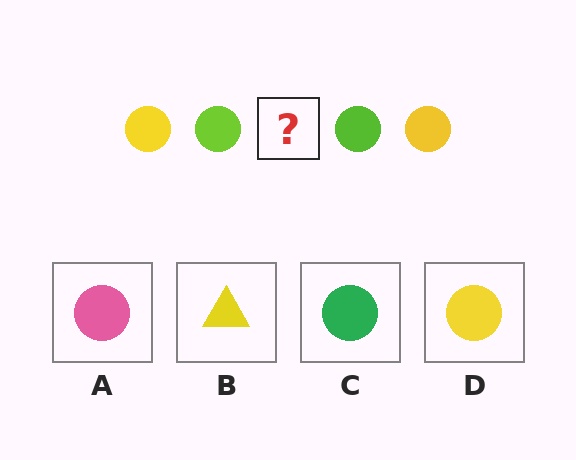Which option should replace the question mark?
Option D.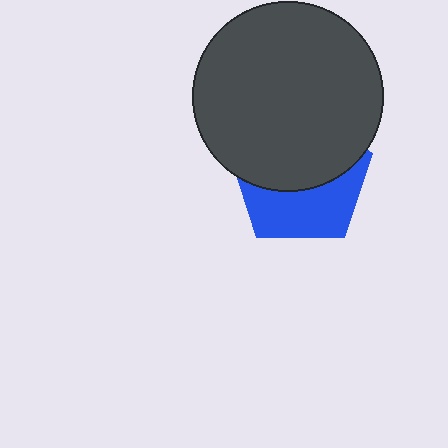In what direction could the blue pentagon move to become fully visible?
The blue pentagon could move down. That would shift it out from behind the dark gray circle entirely.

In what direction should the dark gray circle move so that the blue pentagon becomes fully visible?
The dark gray circle should move up. That is the shortest direction to clear the overlap and leave the blue pentagon fully visible.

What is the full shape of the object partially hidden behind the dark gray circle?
The partially hidden object is a blue pentagon.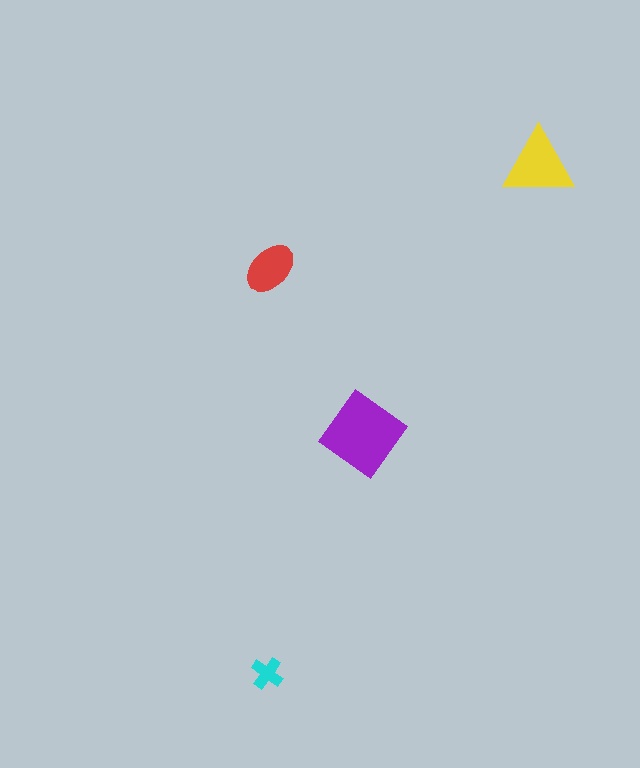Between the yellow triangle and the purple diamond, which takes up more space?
The purple diamond.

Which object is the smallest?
The cyan cross.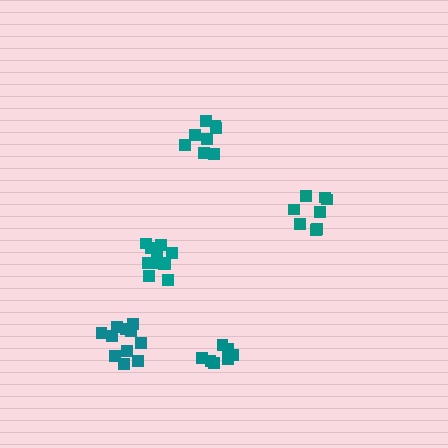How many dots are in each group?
Group 1: 11 dots, Group 2: 8 dots, Group 3: 8 dots, Group 4: 11 dots, Group 5: 7 dots (45 total).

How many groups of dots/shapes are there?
There are 5 groups.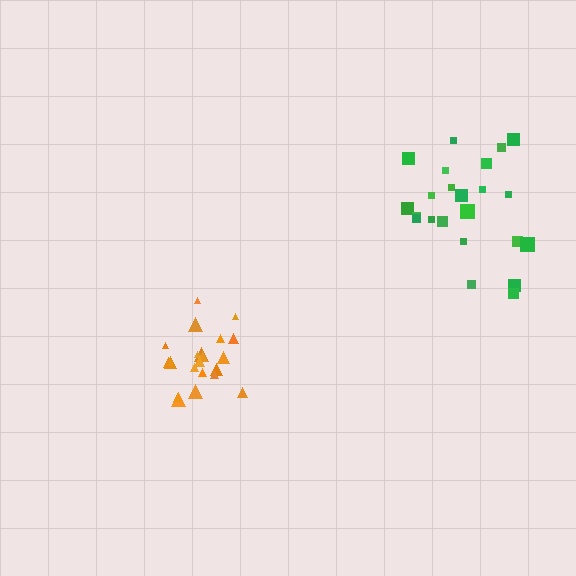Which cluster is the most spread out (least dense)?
Green.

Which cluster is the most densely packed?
Orange.